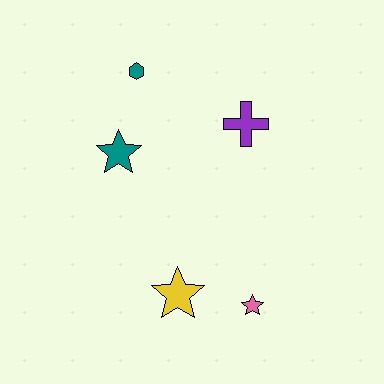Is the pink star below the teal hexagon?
Yes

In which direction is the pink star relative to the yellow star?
The pink star is to the right of the yellow star.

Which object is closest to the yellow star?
The pink star is closest to the yellow star.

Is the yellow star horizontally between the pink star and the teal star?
Yes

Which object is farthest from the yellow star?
The teal hexagon is farthest from the yellow star.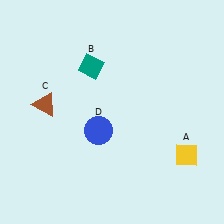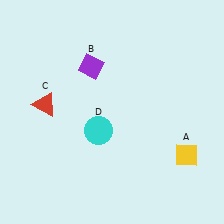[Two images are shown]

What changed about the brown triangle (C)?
In Image 1, C is brown. In Image 2, it changed to red.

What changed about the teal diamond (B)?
In Image 1, B is teal. In Image 2, it changed to purple.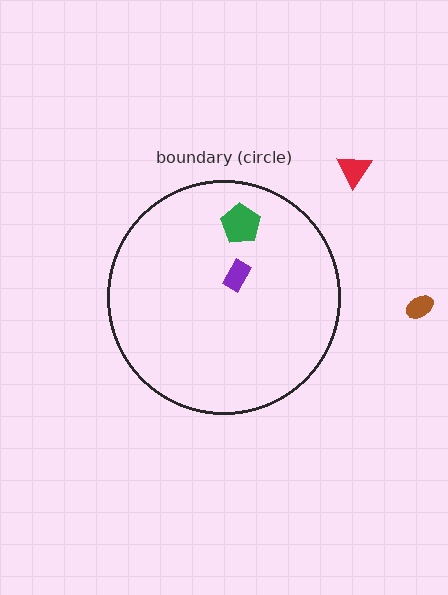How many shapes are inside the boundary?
2 inside, 2 outside.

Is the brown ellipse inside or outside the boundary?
Outside.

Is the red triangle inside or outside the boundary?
Outside.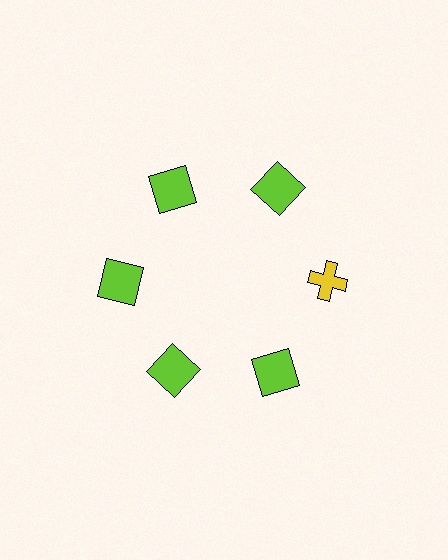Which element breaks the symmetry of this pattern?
The yellow cross at roughly the 3 o'clock position breaks the symmetry. All other shapes are lime squares.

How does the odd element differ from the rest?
It differs in both color (yellow instead of lime) and shape (cross instead of square).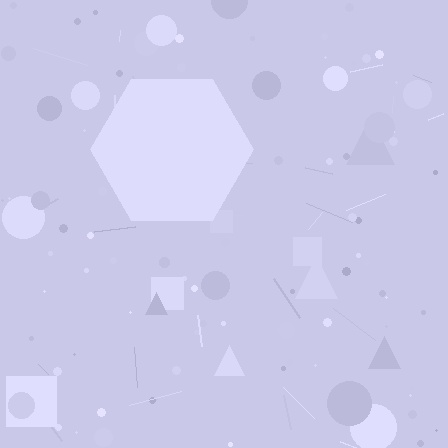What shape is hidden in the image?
A hexagon is hidden in the image.